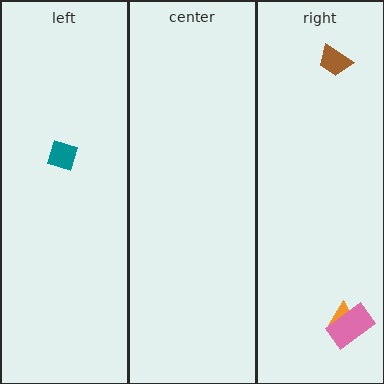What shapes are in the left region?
The teal diamond.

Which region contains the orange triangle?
The right region.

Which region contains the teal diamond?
The left region.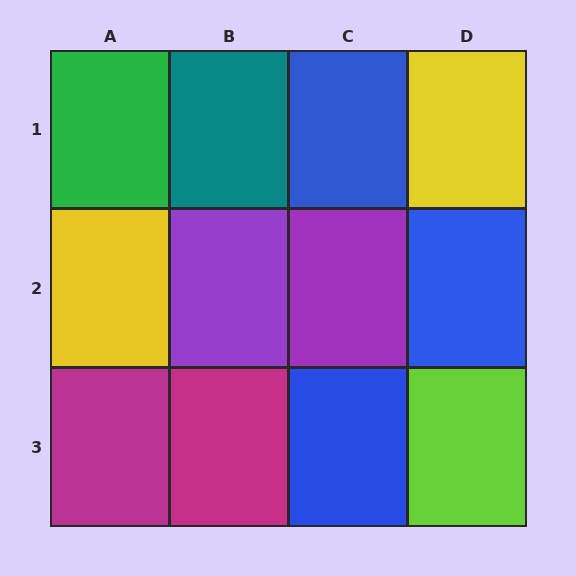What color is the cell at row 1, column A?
Green.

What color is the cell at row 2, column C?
Purple.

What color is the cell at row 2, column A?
Yellow.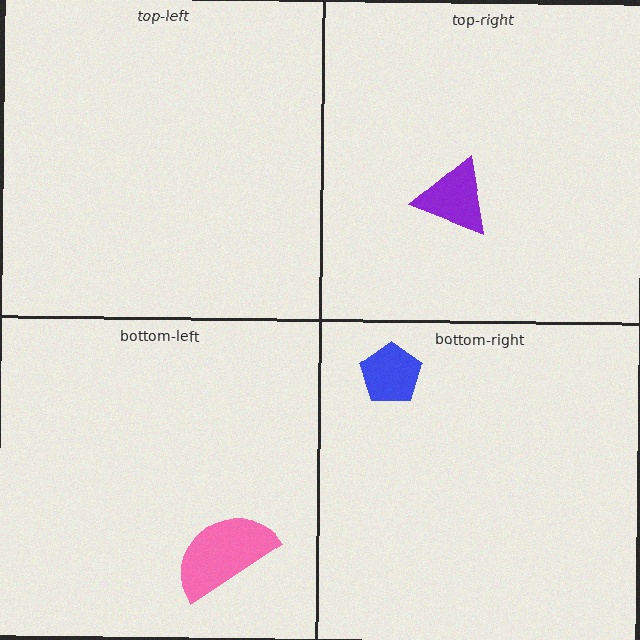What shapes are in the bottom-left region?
The pink semicircle.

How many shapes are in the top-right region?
1.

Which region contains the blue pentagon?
The bottom-right region.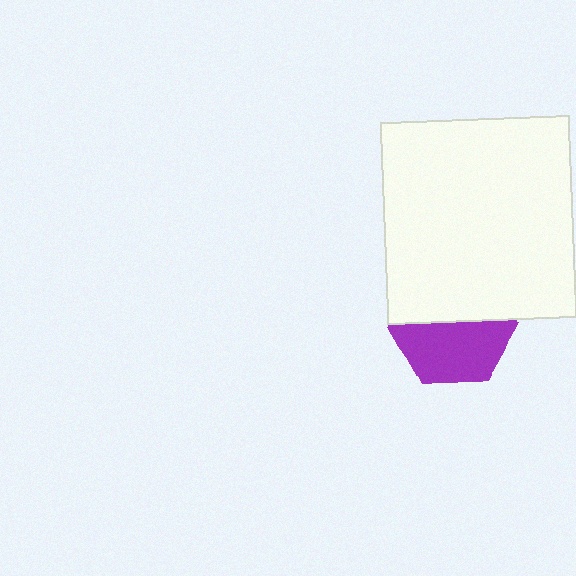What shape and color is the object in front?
The object in front is a white rectangle.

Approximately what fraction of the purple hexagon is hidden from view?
Roughly 47% of the purple hexagon is hidden behind the white rectangle.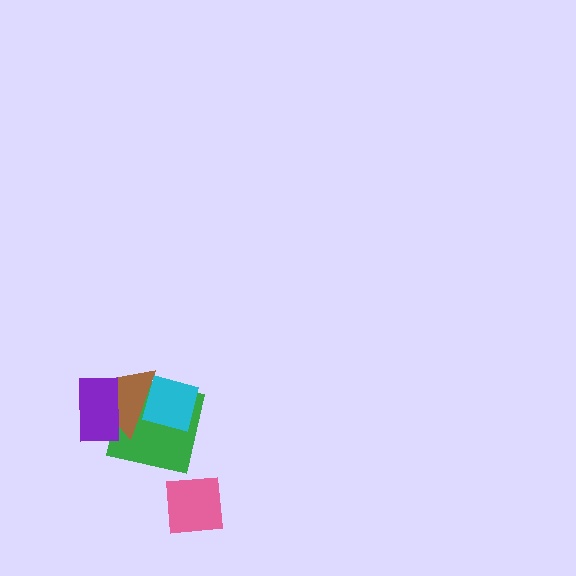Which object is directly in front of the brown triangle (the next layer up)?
The cyan square is directly in front of the brown triangle.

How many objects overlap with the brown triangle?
3 objects overlap with the brown triangle.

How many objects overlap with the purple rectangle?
2 objects overlap with the purple rectangle.